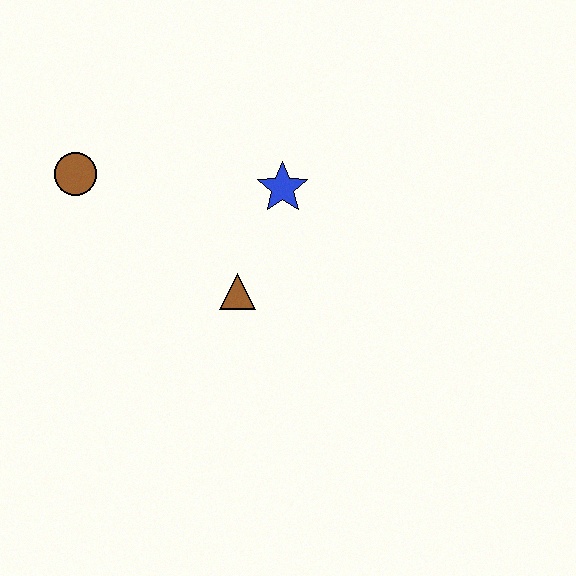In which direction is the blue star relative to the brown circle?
The blue star is to the right of the brown circle.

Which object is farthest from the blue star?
The brown circle is farthest from the blue star.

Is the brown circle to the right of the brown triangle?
No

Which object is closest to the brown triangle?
The blue star is closest to the brown triangle.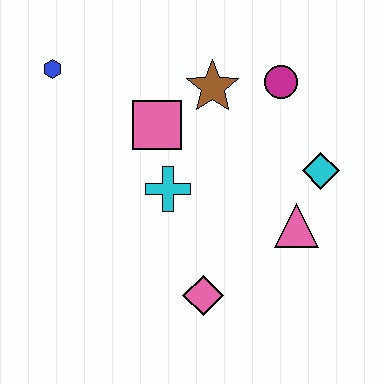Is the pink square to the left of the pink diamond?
Yes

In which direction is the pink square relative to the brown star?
The pink square is to the left of the brown star.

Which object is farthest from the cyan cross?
The blue hexagon is farthest from the cyan cross.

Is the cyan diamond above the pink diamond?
Yes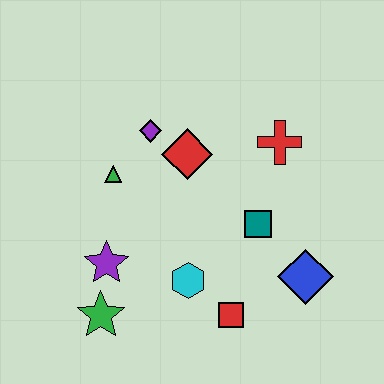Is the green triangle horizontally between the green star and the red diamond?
Yes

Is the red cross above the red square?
Yes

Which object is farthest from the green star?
The red cross is farthest from the green star.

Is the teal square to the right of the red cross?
No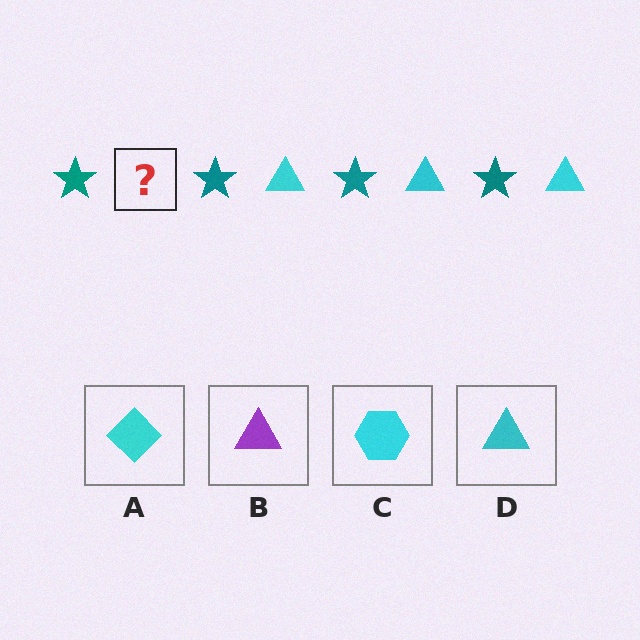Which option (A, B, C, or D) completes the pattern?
D.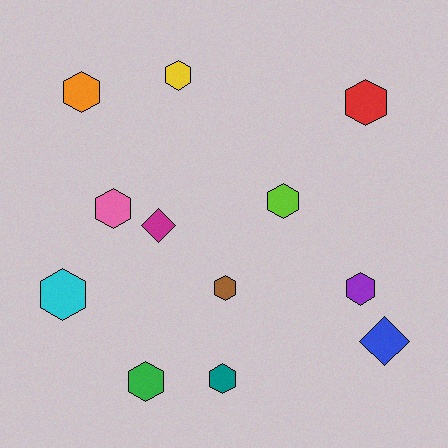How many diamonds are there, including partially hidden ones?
There are 2 diamonds.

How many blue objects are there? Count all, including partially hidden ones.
There is 1 blue object.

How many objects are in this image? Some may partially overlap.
There are 12 objects.